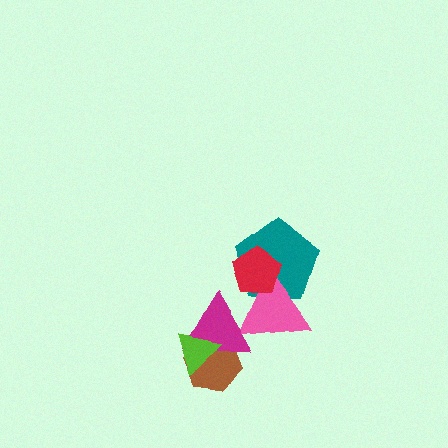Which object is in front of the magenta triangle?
The lime triangle is in front of the magenta triangle.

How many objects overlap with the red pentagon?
2 objects overlap with the red pentagon.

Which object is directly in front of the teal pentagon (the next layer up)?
The pink triangle is directly in front of the teal pentagon.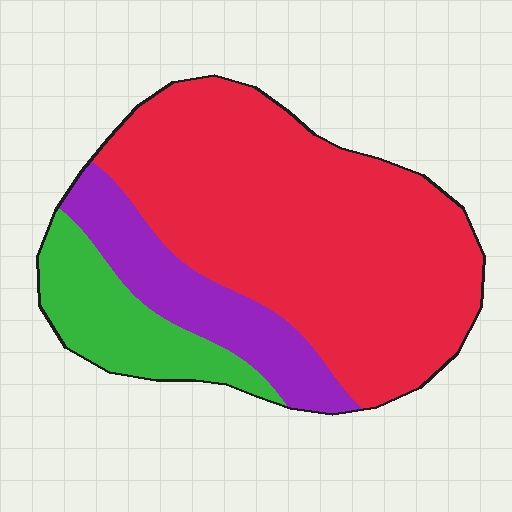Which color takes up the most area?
Red, at roughly 65%.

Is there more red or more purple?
Red.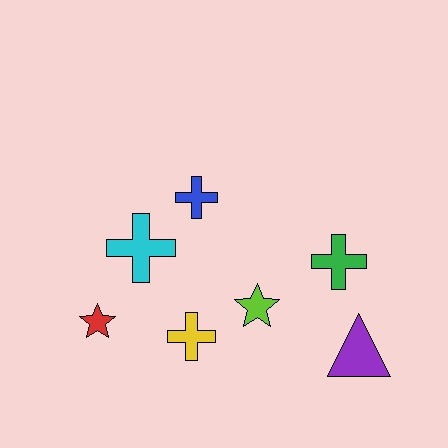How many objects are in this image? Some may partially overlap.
There are 7 objects.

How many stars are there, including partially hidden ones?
There are 2 stars.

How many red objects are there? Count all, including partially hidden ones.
There is 1 red object.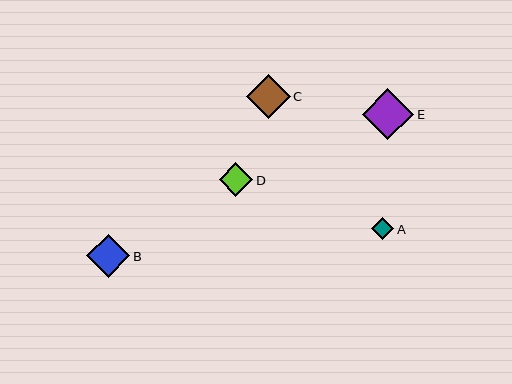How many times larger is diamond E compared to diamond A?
Diamond E is approximately 2.4 times the size of diamond A.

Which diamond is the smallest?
Diamond A is the smallest with a size of approximately 22 pixels.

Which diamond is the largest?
Diamond E is the largest with a size of approximately 52 pixels.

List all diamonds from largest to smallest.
From largest to smallest: E, C, B, D, A.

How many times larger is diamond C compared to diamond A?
Diamond C is approximately 2.0 times the size of diamond A.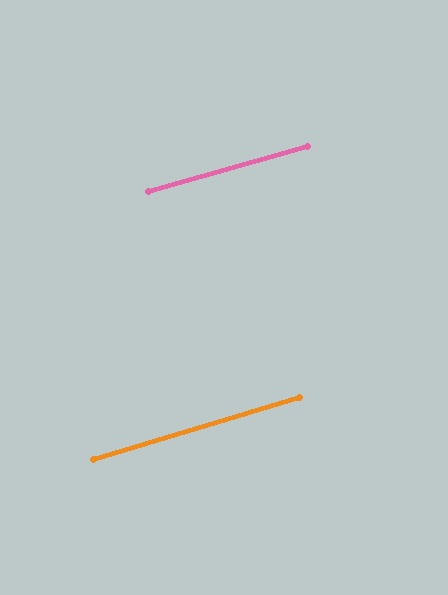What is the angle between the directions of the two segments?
Approximately 1 degree.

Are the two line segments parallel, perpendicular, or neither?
Parallel — their directions differ by only 0.7°.